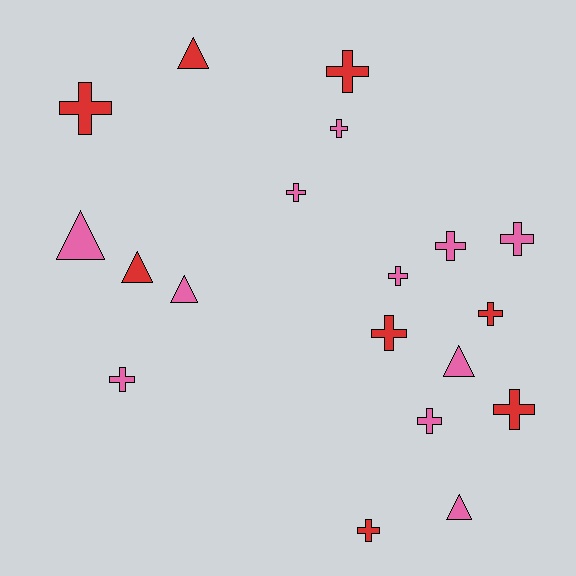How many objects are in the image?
There are 19 objects.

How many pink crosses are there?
There are 7 pink crosses.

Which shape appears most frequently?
Cross, with 13 objects.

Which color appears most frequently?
Pink, with 11 objects.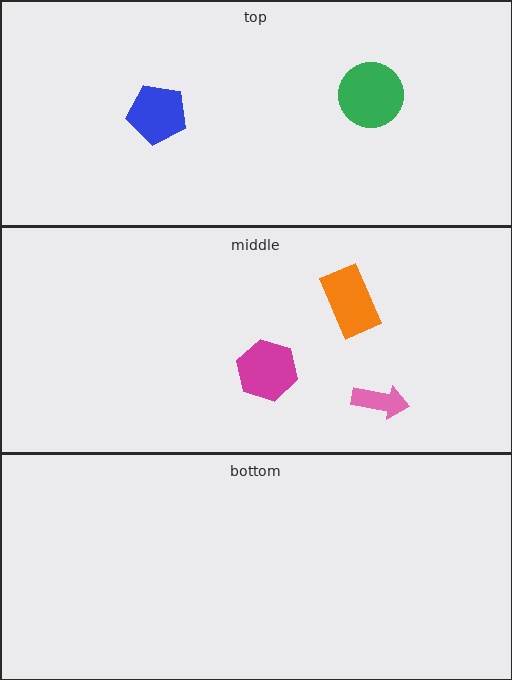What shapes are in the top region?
The green circle, the blue pentagon.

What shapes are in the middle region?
The pink arrow, the orange rectangle, the magenta hexagon.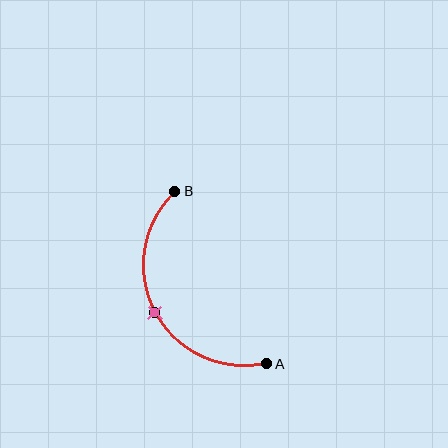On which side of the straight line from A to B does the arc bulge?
The arc bulges to the left of the straight line connecting A and B.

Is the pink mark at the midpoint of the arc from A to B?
Yes. The pink mark lies on the arc at equal arc-length from both A and B — it is the arc midpoint.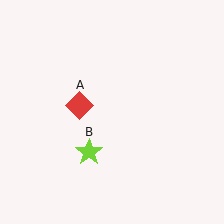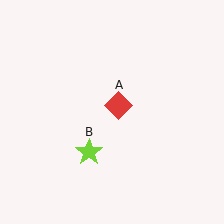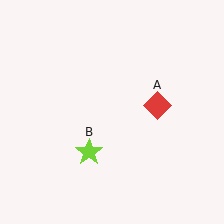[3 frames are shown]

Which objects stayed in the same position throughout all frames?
Lime star (object B) remained stationary.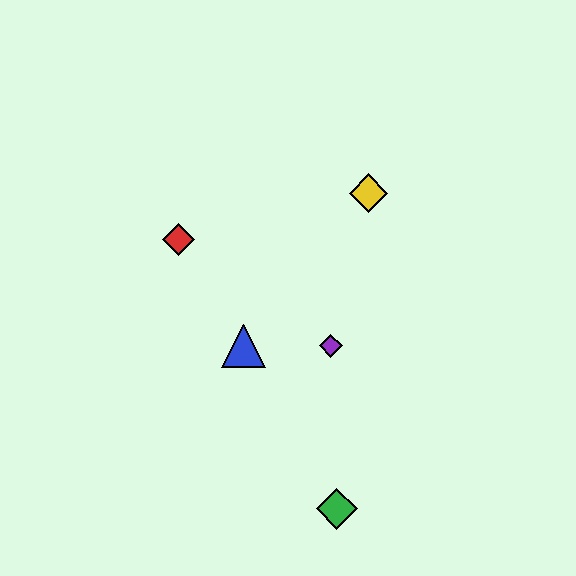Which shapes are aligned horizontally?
The blue triangle, the purple diamond are aligned horizontally.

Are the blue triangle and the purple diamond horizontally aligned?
Yes, both are at y≈346.